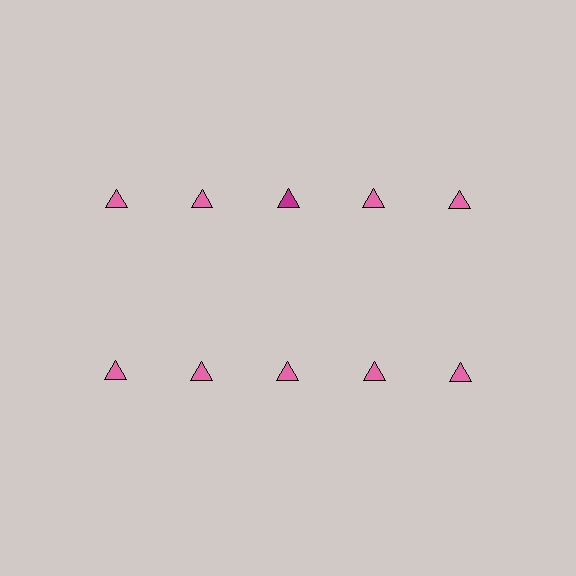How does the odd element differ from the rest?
It has a different color: magenta instead of pink.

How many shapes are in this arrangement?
There are 10 shapes arranged in a grid pattern.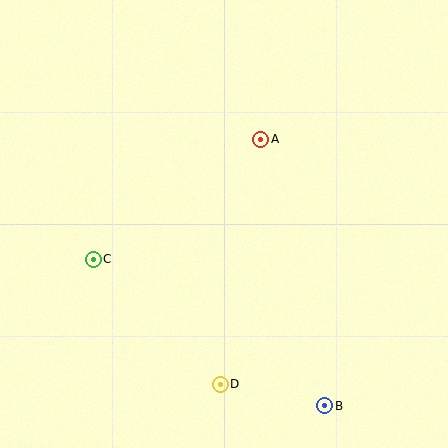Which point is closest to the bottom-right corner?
Point B is closest to the bottom-right corner.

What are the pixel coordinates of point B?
Point B is at (325, 406).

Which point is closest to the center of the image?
Point A at (261, 139) is closest to the center.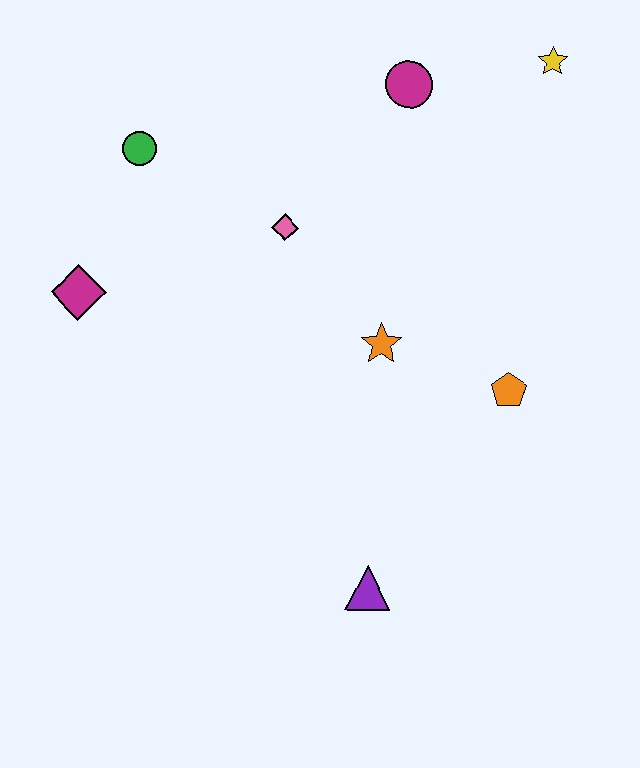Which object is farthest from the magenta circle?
The purple triangle is farthest from the magenta circle.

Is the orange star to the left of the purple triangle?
No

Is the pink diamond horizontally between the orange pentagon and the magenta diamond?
Yes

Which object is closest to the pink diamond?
The orange star is closest to the pink diamond.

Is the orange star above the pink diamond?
No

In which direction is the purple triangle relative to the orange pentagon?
The purple triangle is below the orange pentagon.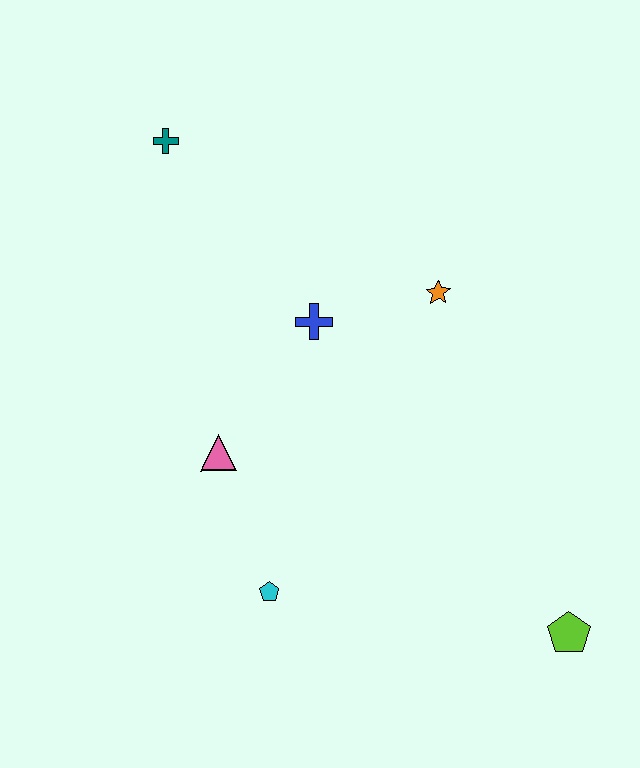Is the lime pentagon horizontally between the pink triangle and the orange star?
No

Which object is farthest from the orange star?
The lime pentagon is farthest from the orange star.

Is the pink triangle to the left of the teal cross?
No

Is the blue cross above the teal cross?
No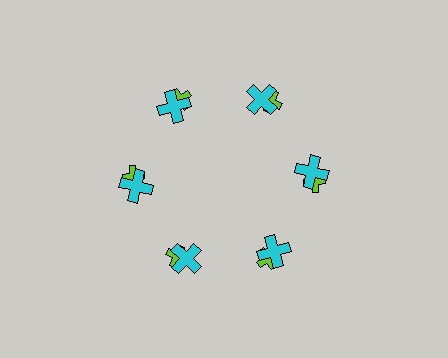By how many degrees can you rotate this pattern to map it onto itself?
The pattern maps onto itself every 60 degrees of rotation.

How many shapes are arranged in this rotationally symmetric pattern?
There are 12 shapes, arranged in 6 groups of 2.